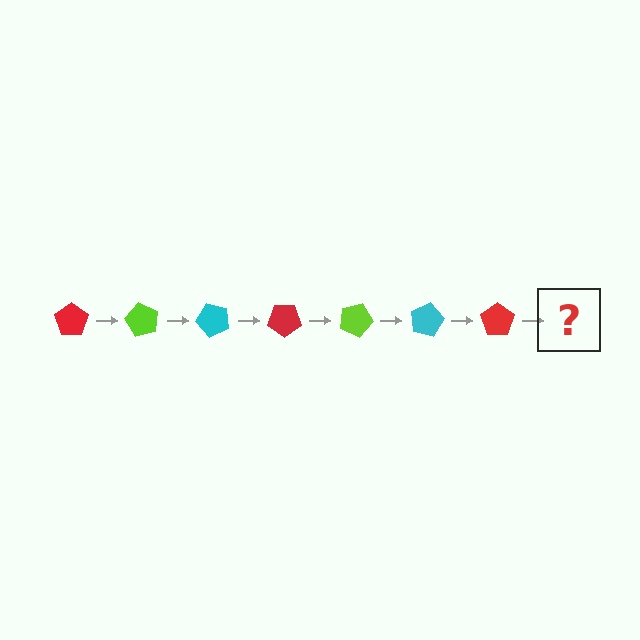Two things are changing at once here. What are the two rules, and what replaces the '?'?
The two rules are that it rotates 60 degrees each step and the color cycles through red, lime, and cyan. The '?' should be a lime pentagon, rotated 420 degrees from the start.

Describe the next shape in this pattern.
It should be a lime pentagon, rotated 420 degrees from the start.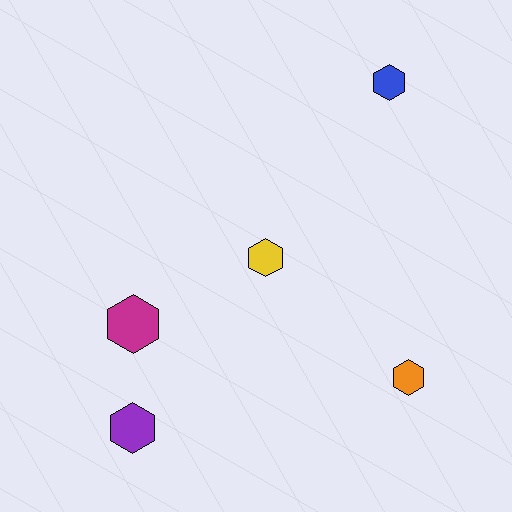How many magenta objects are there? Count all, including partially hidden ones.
There is 1 magenta object.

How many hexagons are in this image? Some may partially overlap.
There are 5 hexagons.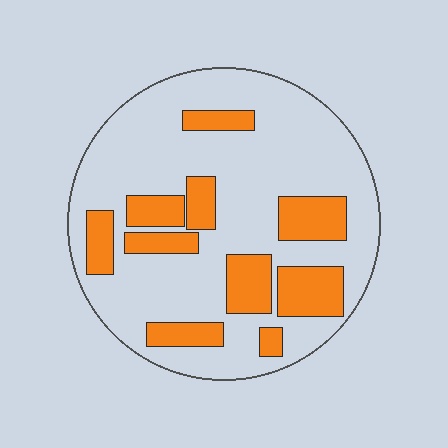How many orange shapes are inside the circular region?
10.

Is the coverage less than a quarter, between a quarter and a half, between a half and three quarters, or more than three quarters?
Between a quarter and a half.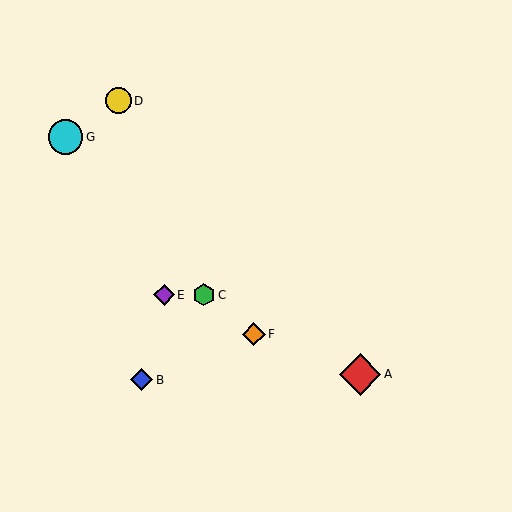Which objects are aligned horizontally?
Objects C, E are aligned horizontally.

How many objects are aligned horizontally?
2 objects (C, E) are aligned horizontally.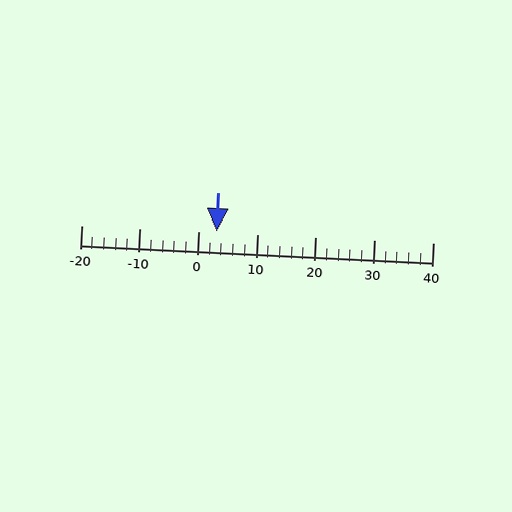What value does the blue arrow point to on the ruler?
The blue arrow points to approximately 3.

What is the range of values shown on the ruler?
The ruler shows values from -20 to 40.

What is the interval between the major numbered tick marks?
The major tick marks are spaced 10 units apart.